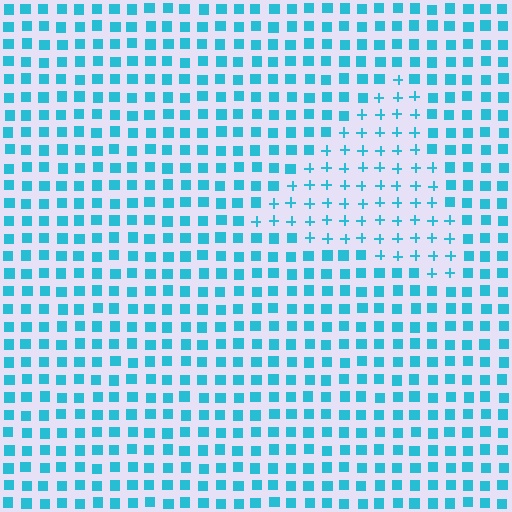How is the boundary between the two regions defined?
The boundary is defined by a change in element shape: plus signs inside vs. squares outside. All elements share the same color and spacing.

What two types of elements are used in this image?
The image uses plus signs inside the triangle region and squares outside it.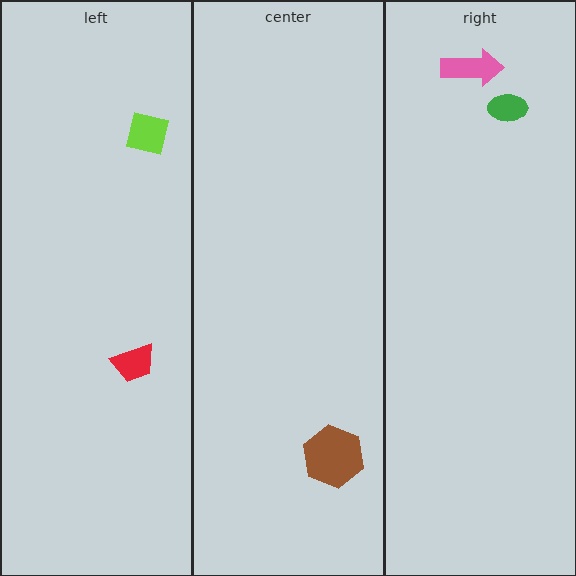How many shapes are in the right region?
2.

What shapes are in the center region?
The brown hexagon.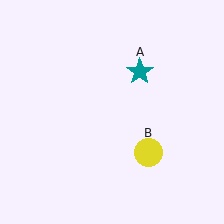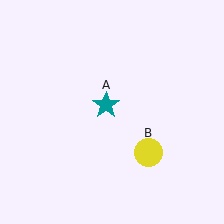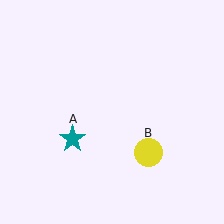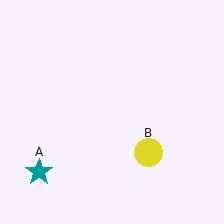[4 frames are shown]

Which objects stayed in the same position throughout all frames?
Yellow circle (object B) remained stationary.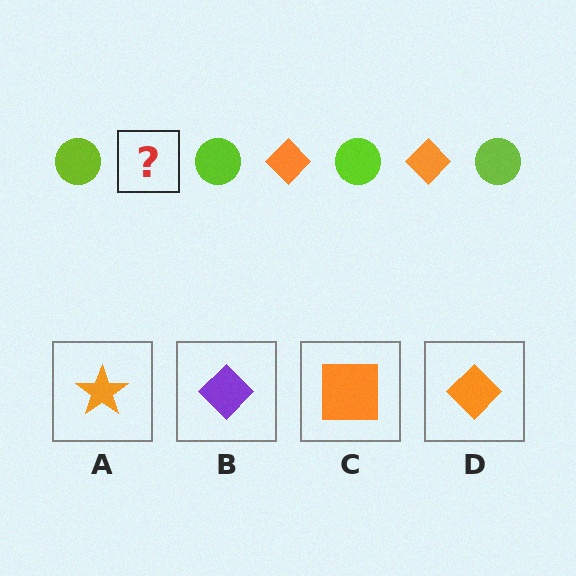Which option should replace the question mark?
Option D.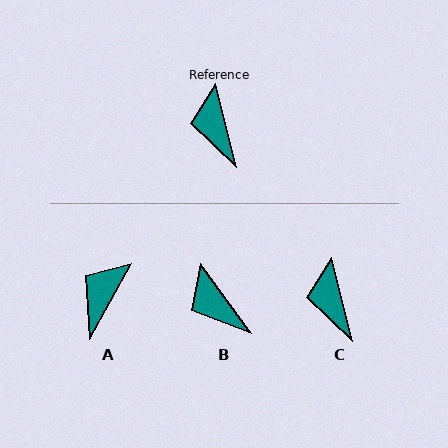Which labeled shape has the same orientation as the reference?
C.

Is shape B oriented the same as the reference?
No, it is off by about 22 degrees.